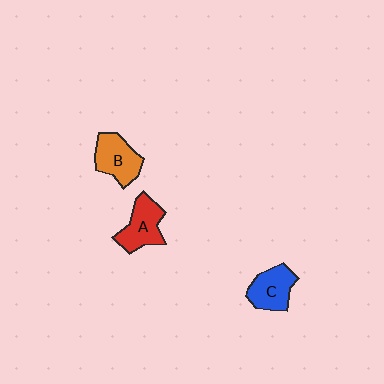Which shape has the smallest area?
Shape C (blue).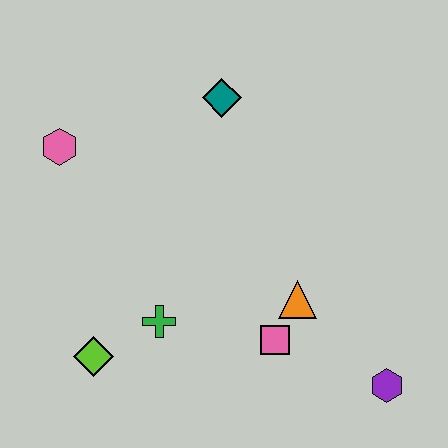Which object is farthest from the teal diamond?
The purple hexagon is farthest from the teal diamond.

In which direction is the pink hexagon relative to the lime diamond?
The pink hexagon is above the lime diamond.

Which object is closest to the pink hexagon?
The teal diamond is closest to the pink hexagon.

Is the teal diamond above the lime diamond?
Yes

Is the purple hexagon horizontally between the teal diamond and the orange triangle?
No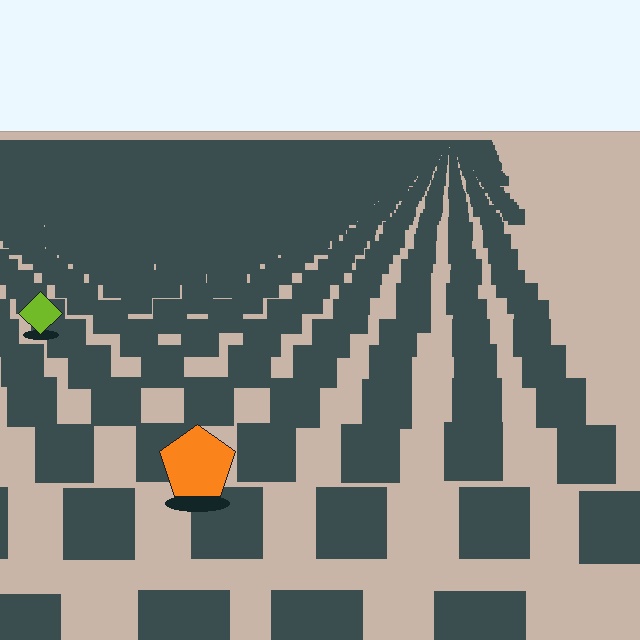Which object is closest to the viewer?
The orange pentagon is closest. The texture marks near it are larger and more spread out.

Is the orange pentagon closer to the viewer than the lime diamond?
Yes. The orange pentagon is closer — you can tell from the texture gradient: the ground texture is coarser near it.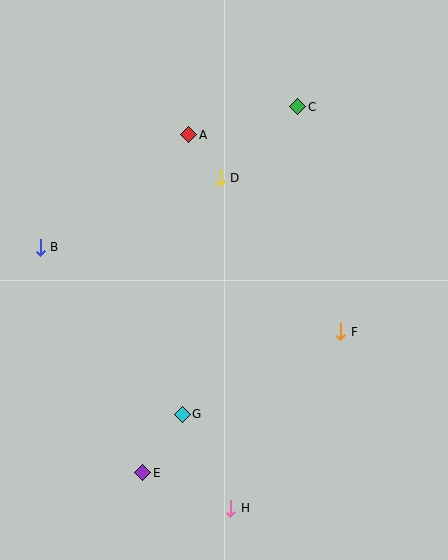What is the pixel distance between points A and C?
The distance between A and C is 112 pixels.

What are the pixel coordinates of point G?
Point G is at (182, 414).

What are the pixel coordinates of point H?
Point H is at (231, 508).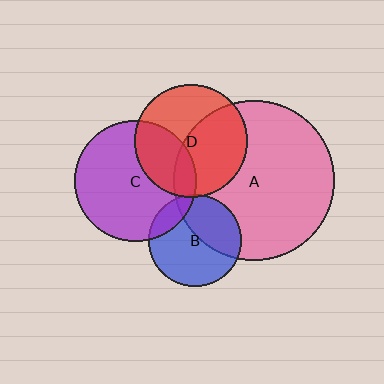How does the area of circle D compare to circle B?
Approximately 1.5 times.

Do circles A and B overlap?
Yes.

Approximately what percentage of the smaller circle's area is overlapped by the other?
Approximately 40%.